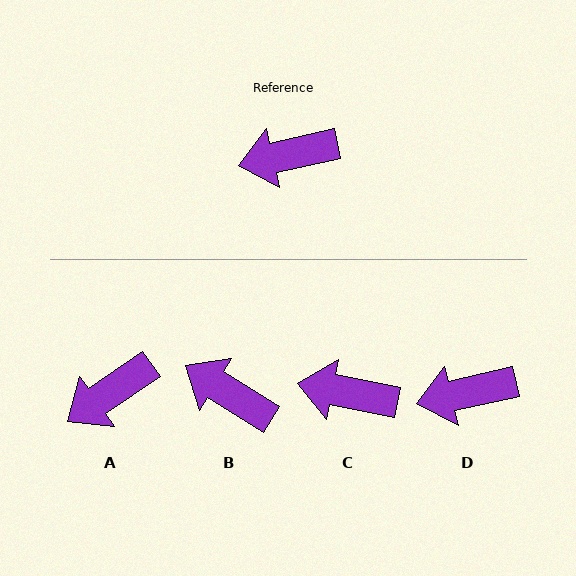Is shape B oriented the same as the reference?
No, it is off by about 44 degrees.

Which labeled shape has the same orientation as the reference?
D.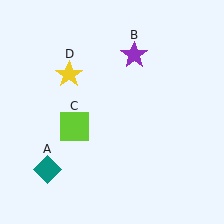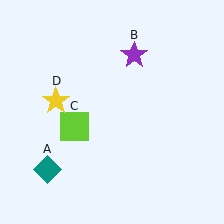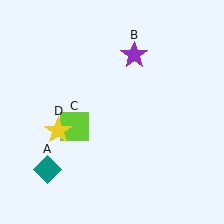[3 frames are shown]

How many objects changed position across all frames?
1 object changed position: yellow star (object D).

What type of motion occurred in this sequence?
The yellow star (object D) rotated counterclockwise around the center of the scene.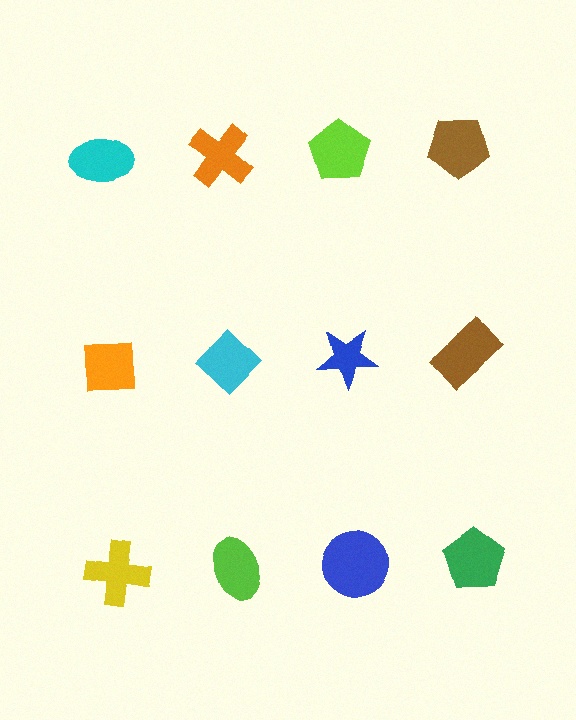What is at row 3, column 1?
A yellow cross.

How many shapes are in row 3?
4 shapes.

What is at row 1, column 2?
An orange cross.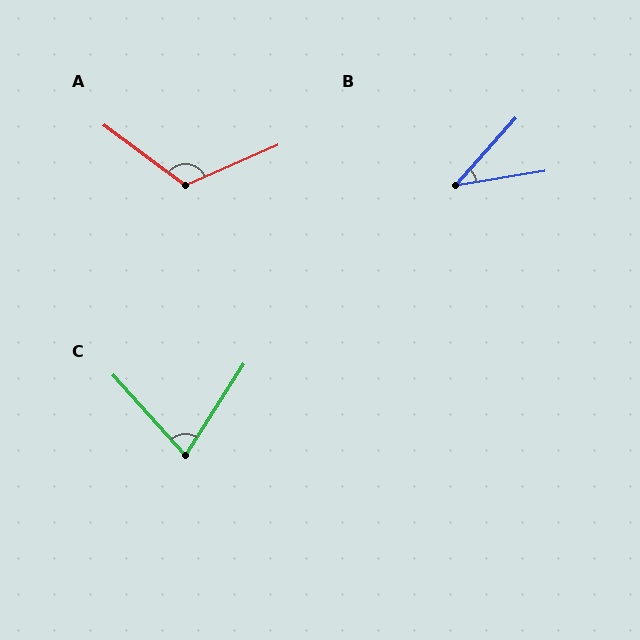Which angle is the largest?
A, at approximately 119 degrees.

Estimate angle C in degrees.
Approximately 75 degrees.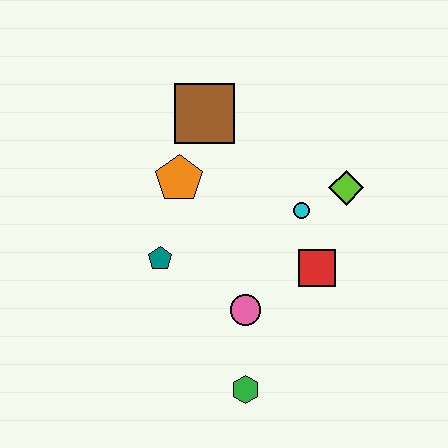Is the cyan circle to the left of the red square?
Yes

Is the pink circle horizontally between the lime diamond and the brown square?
Yes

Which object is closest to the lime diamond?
The cyan circle is closest to the lime diamond.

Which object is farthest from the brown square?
The green hexagon is farthest from the brown square.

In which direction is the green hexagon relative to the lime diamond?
The green hexagon is below the lime diamond.